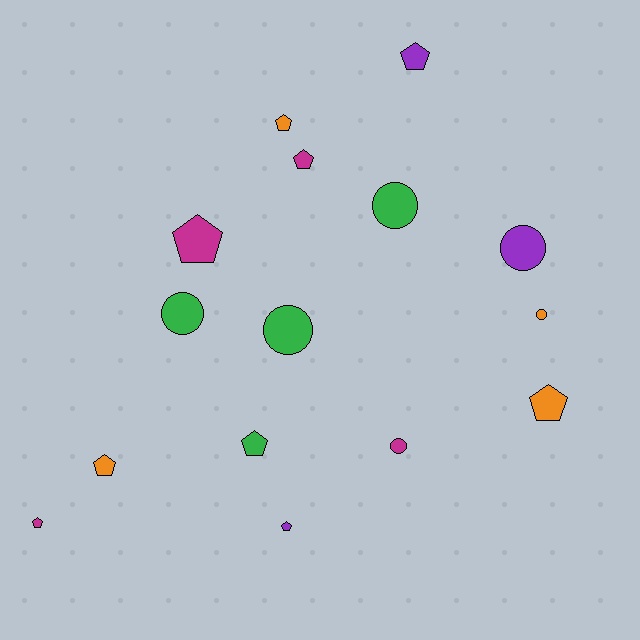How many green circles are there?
There are 3 green circles.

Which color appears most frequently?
Orange, with 4 objects.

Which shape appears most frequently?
Pentagon, with 9 objects.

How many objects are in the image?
There are 15 objects.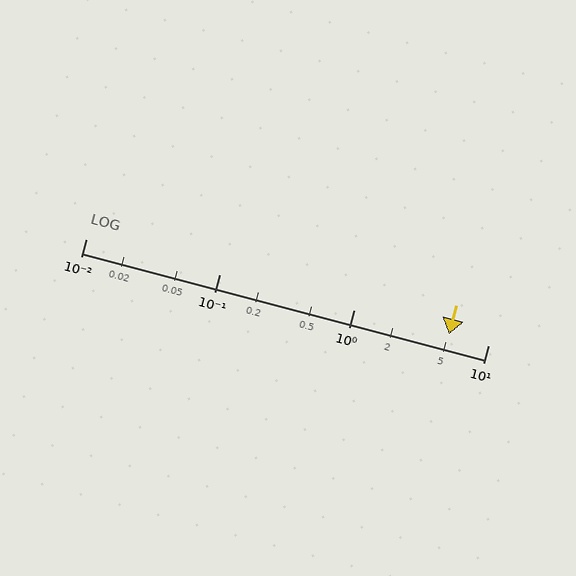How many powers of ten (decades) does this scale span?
The scale spans 3 decades, from 0.01 to 10.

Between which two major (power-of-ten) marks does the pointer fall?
The pointer is between 1 and 10.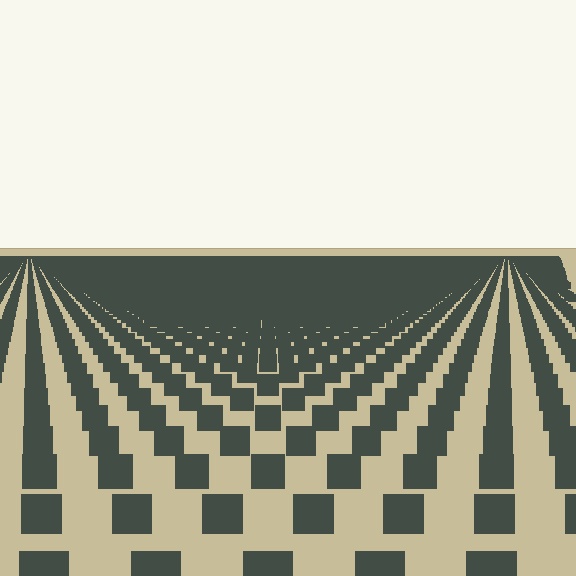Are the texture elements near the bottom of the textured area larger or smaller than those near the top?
Larger. Near the bottom, elements are closer to the viewer and appear at a bigger on-screen size.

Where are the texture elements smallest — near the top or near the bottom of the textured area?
Near the top.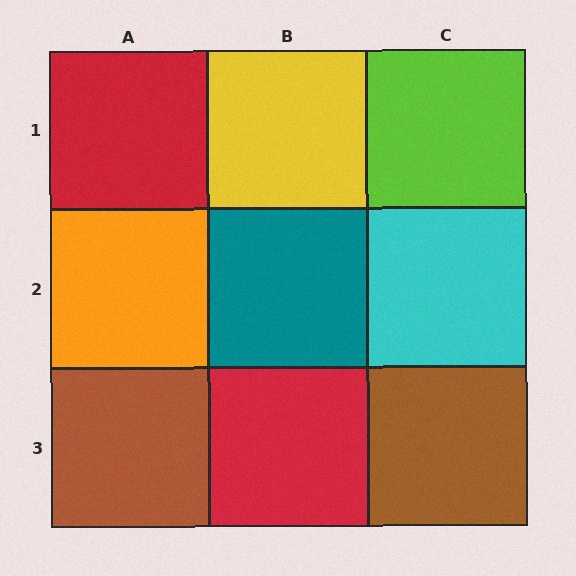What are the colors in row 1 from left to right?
Red, yellow, lime.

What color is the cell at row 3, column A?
Brown.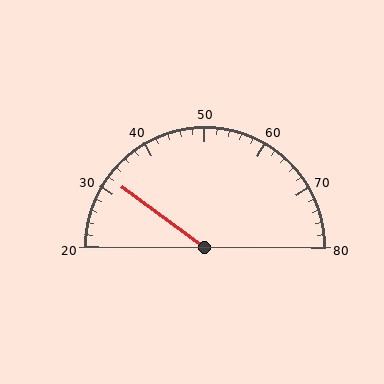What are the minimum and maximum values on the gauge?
The gauge ranges from 20 to 80.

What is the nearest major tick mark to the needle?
The nearest major tick mark is 30.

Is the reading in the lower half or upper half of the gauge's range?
The reading is in the lower half of the range (20 to 80).